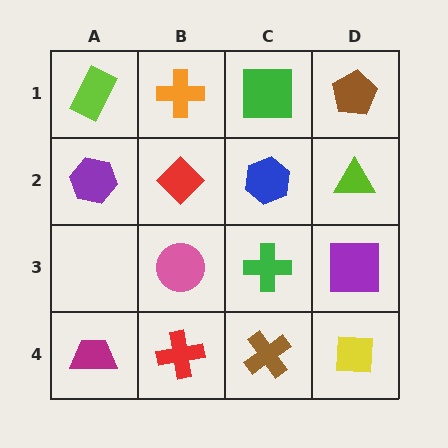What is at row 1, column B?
An orange cross.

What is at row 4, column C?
A brown cross.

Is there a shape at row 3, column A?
No, that cell is empty.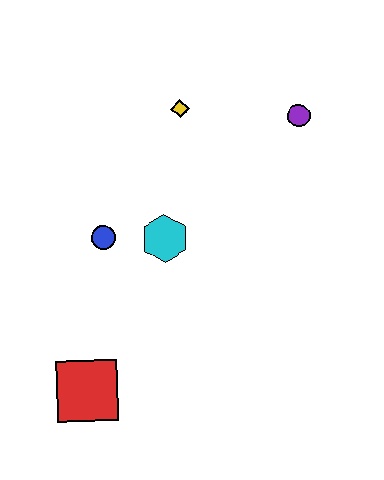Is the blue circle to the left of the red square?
No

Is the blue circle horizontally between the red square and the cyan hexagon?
Yes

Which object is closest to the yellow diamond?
The purple circle is closest to the yellow diamond.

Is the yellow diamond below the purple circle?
No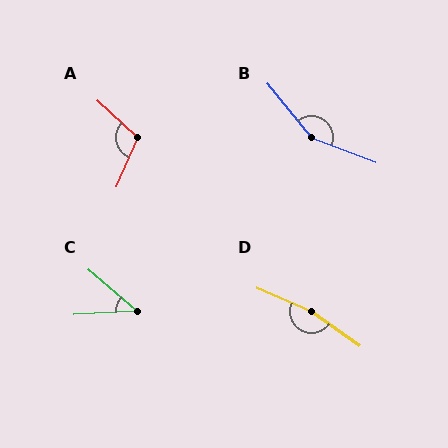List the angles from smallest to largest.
C (44°), A (110°), B (150°), D (168°).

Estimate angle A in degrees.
Approximately 110 degrees.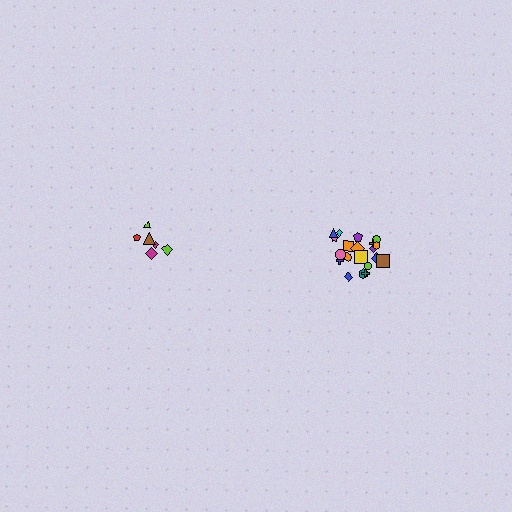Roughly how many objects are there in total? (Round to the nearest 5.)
Roughly 30 objects in total.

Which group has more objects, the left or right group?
The right group.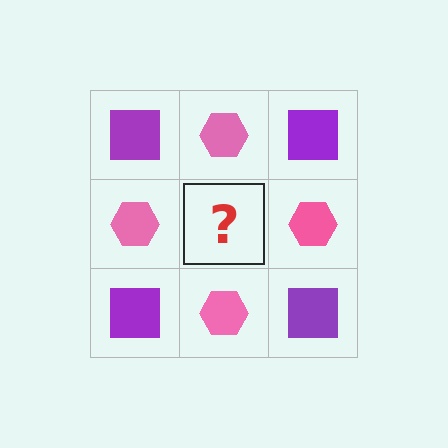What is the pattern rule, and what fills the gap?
The rule is that it alternates purple square and pink hexagon in a checkerboard pattern. The gap should be filled with a purple square.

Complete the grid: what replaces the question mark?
The question mark should be replaced with a purple square.